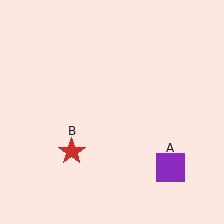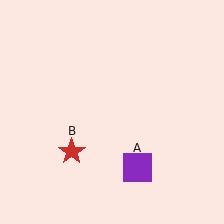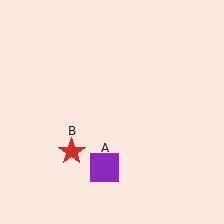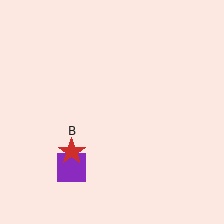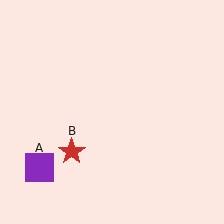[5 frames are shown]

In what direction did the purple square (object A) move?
The purple square (object A) moved left.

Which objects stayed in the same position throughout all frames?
Red star (object B) remained stationary.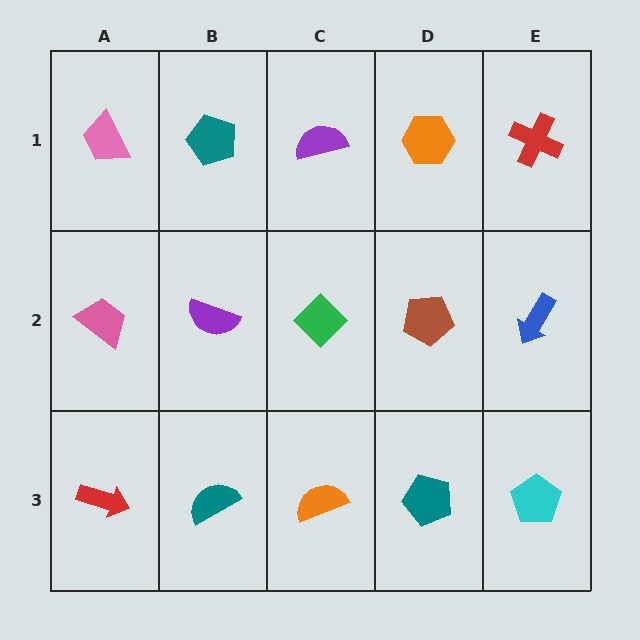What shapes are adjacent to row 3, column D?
A brown pentagon (row 2, column D), an orange semicircle (row 3, column C), a cyan pentagon (row 3, column E).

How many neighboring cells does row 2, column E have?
3.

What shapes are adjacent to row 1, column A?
A pink trapezoid (row 2, column A), a teal pentagon (row 1, column B).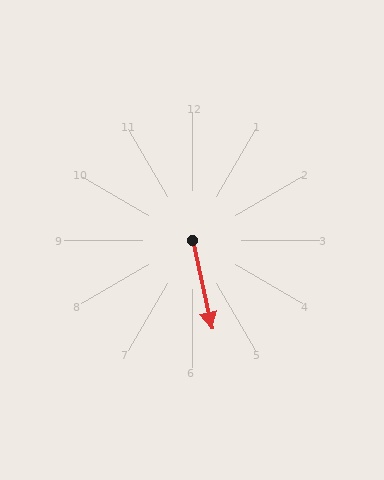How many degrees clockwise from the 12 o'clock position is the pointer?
Approximately 168 degrees.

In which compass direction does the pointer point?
South.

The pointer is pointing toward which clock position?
Roughly 6 o'clock.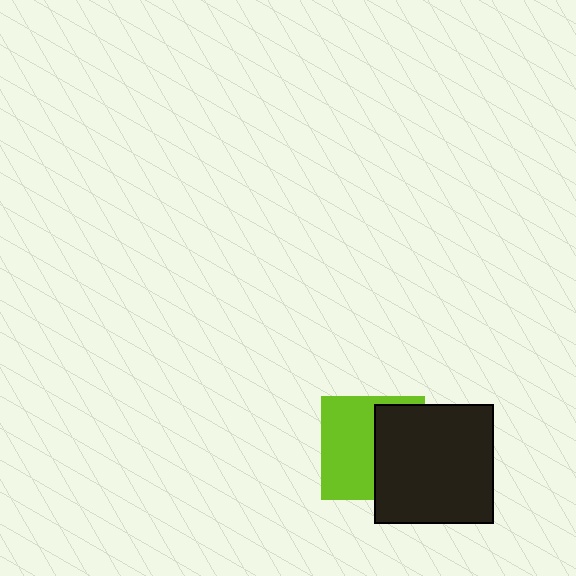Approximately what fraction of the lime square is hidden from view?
Roughly 46% of the lime square is hidden behind the black square.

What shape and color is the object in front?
The object in front is a black square.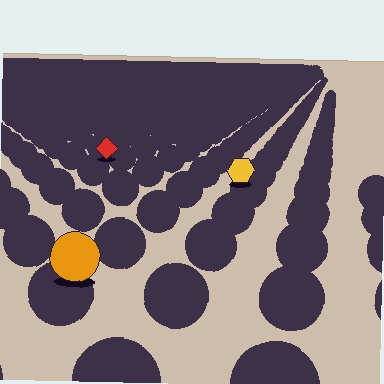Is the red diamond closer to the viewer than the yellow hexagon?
No. The yellow hexagon is closer — you can tell from the texture gradient: the ground texture is coarser near it.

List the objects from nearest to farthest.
From nearest to farthest: the orange circle, the yellow hexagon, the red diamond.